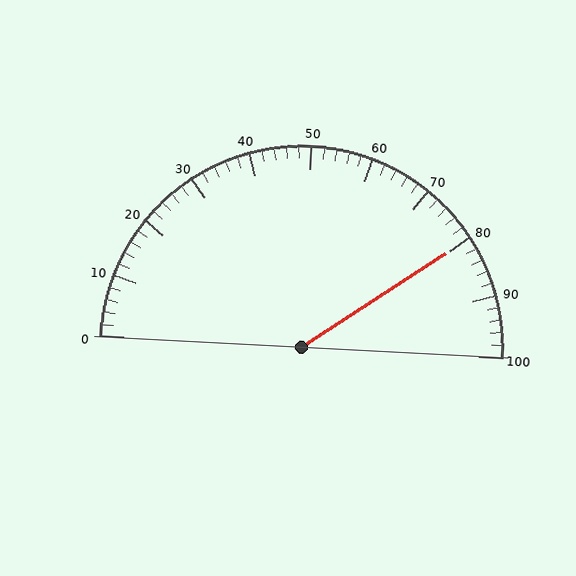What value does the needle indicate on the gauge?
The needle indicates approximately 80.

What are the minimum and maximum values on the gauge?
The gauge ranges from 0 to 100.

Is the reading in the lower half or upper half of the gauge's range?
The reading is in the upper half of the range (0 to 100).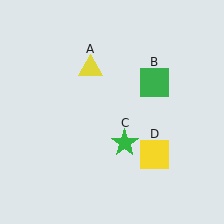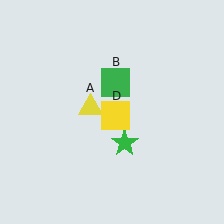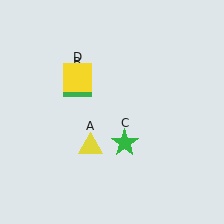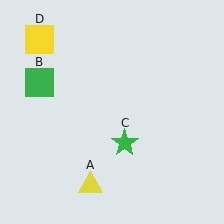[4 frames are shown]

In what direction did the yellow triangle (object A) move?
The yellow triangle (object A) moved down.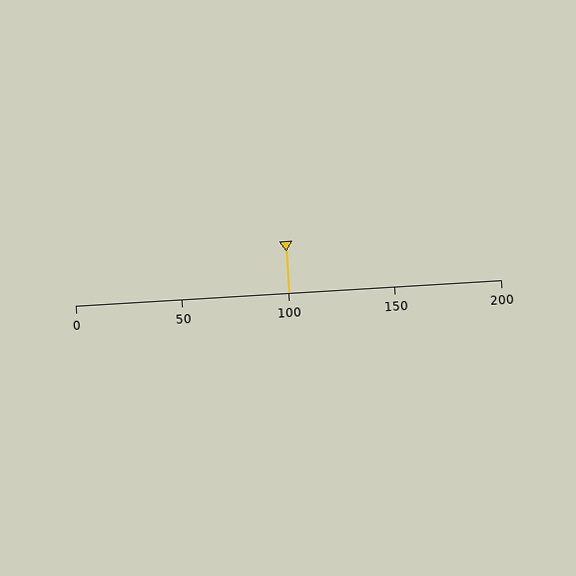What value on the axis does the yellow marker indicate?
The marker indicates approximately 100.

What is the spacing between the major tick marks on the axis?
The major ticks are spaced 50 apart.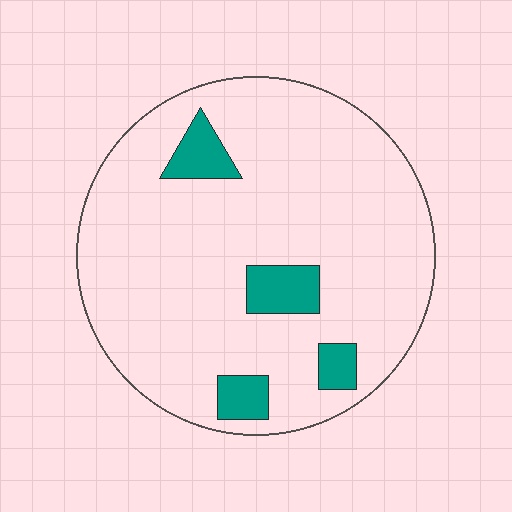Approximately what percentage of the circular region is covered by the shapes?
Approximately 10%.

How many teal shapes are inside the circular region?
4.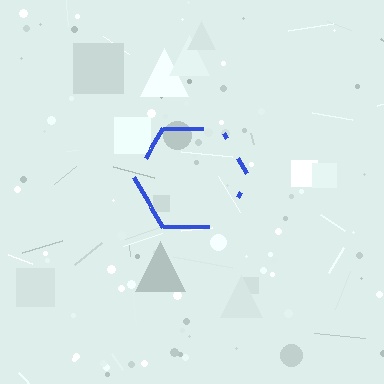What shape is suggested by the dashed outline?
The dashed outline suggests a hexagon.